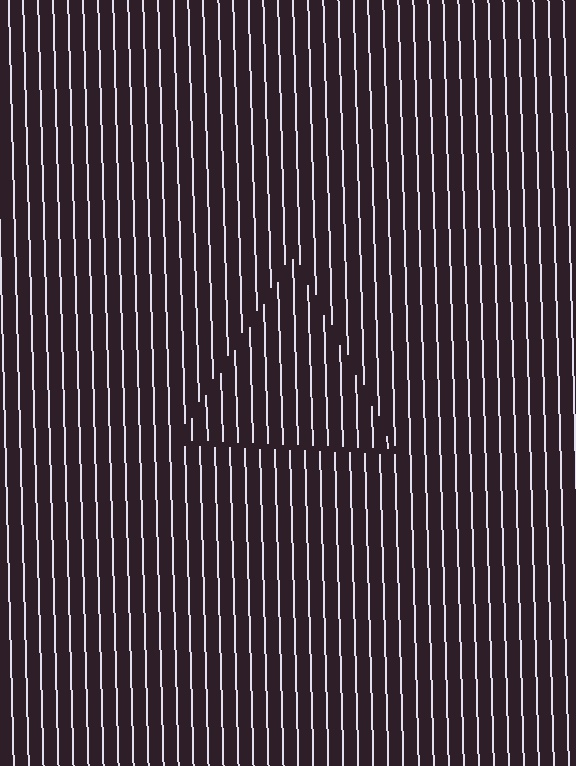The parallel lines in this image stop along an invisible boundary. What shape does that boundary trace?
An illusory triangle. The interior of the shape contains the same grating, shifted by half a period — the contour is defined by the phase discontinuity where line-ends from the inner and outer gratings abut.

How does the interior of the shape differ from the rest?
The interior of the shape contains the same grating, shifted by half a period — the contour is defined by the phase discontinuity where line-ends from the inner and outer gratings abut.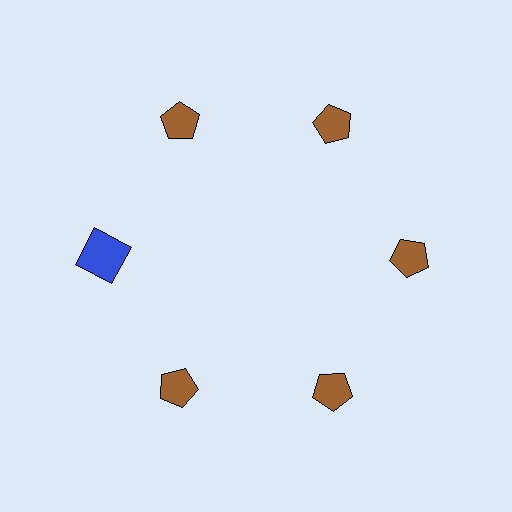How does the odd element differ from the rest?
It differs in both color (blue instead of brown) and shape (square instead of pentagon).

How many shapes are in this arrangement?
There are 6 shapes arranged in a ring pattern.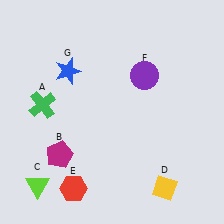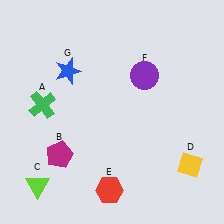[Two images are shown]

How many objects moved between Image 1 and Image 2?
2 objects moved between the two images.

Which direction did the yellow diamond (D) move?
The yellow diamond (D) moved right.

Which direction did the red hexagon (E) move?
The red hexagon (E) moved right.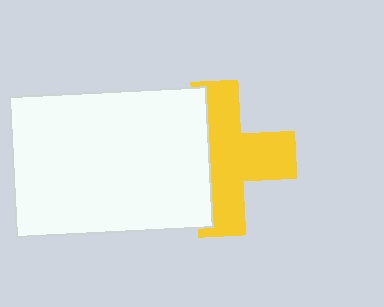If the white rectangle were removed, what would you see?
You would see the complete yellow cross.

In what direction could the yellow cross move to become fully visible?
The yellow cross could move right. That would shift it out from behind the white rectangle entirely.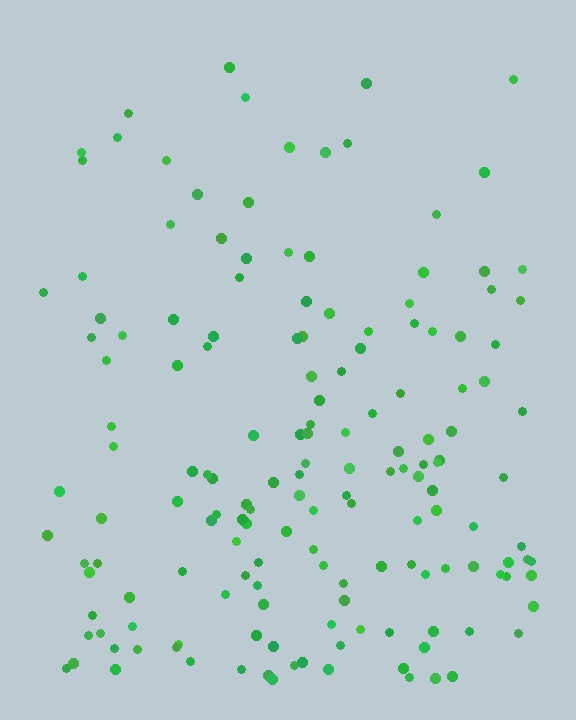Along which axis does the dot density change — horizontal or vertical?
Vertical.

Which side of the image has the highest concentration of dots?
The bottom.